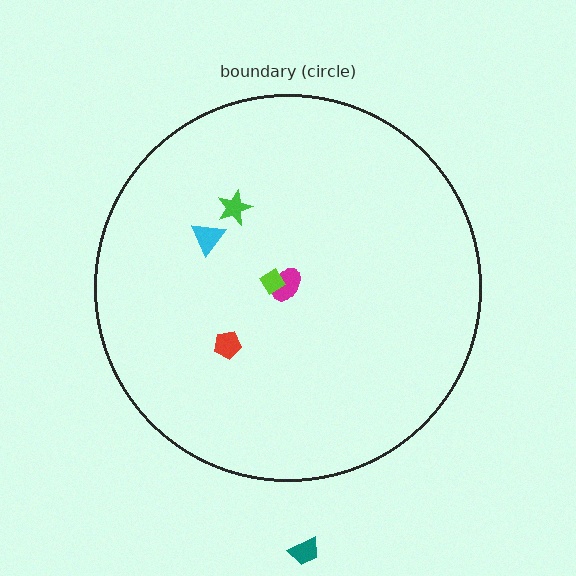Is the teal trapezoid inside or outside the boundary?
Outside.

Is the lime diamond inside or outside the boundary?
Inside.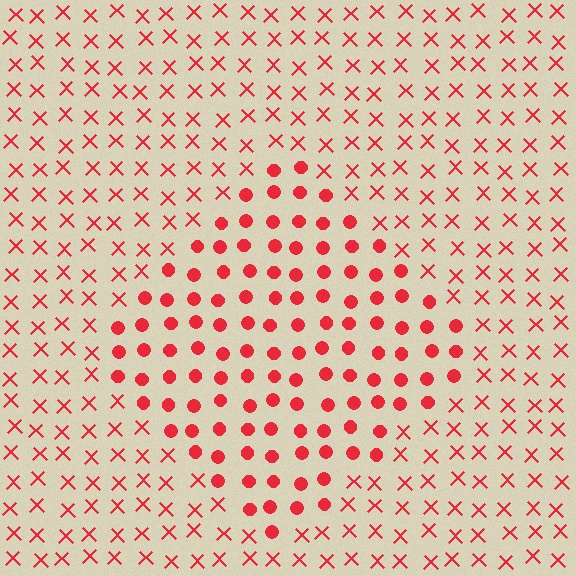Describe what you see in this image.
The image is filled with small red elements arranged in a uniform grid. A diamond-shaped region contains circles, while the surrounding area contains X marks. The boundary is defined purely by the change in element shape.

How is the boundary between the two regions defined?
The boundary is defined by a change in element shape: circles inside vs. X marks outside. All elements share the same color and spacing.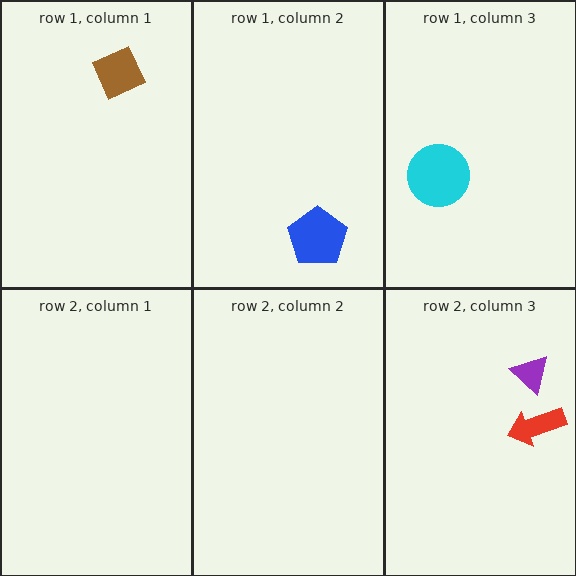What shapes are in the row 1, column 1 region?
The brown diamond.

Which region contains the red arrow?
The row 2, column 3 region.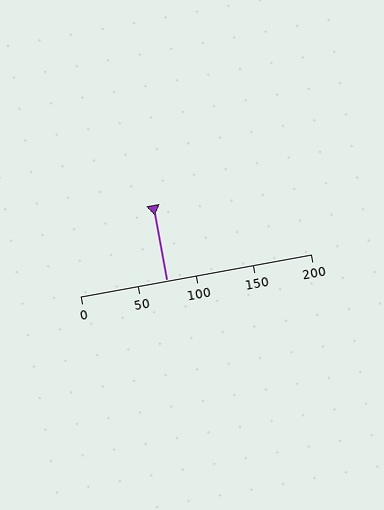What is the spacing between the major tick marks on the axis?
The major ticks are spaced 50 apart.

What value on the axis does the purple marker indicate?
The marker indicates approximately 75.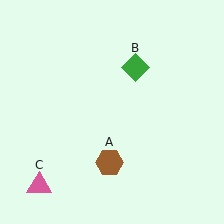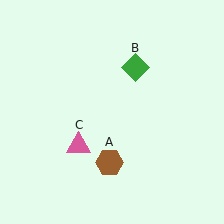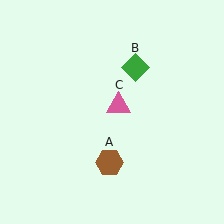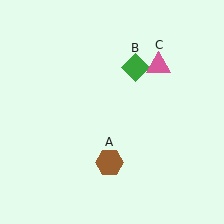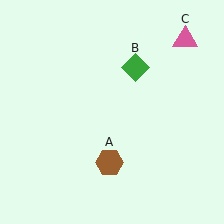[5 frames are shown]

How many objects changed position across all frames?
1 object changed position: pink triangle (object C).